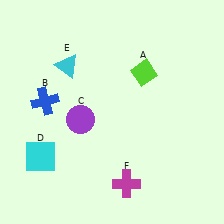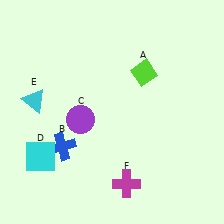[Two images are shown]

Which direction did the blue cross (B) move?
The blue cross (B) moved down.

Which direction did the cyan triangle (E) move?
The cyan triangle (E) moved down.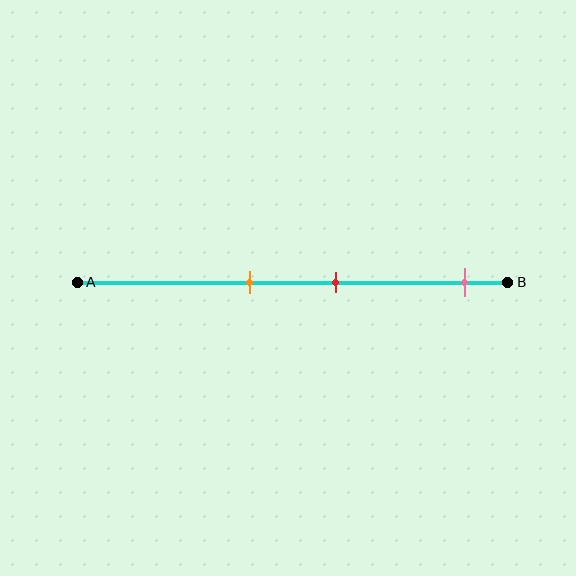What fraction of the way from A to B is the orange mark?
The orange mark is approximately 40% (0.4) of the way from A to B.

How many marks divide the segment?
There are 3 marks dividing the segment.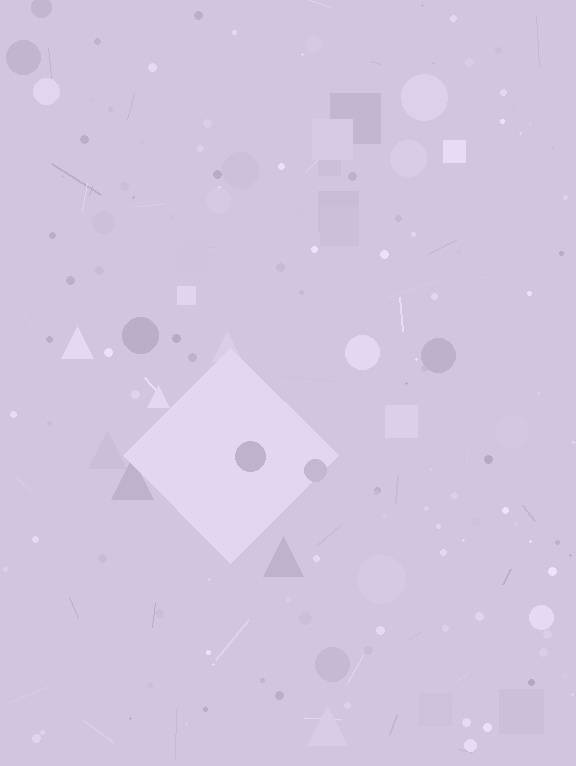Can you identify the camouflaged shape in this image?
The camouflaged shape is a diamond.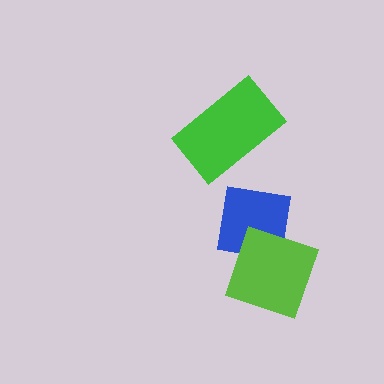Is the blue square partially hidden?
Yes, it is partially covered by another shape.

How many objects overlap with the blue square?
1 object overlaps with the blue square.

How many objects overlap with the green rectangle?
0 objects overlap with the green rectangle.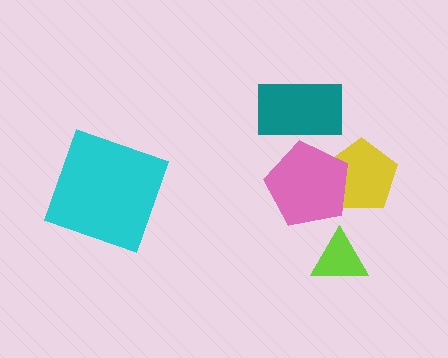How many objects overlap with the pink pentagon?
2 objects overlap with the pink pentagon.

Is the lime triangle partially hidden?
No, no other shape covers it.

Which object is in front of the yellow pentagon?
The pink pentagon is in front of the yellow pentagon.